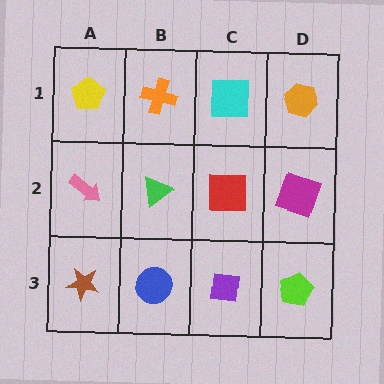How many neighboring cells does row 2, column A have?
3.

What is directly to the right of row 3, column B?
A purple square.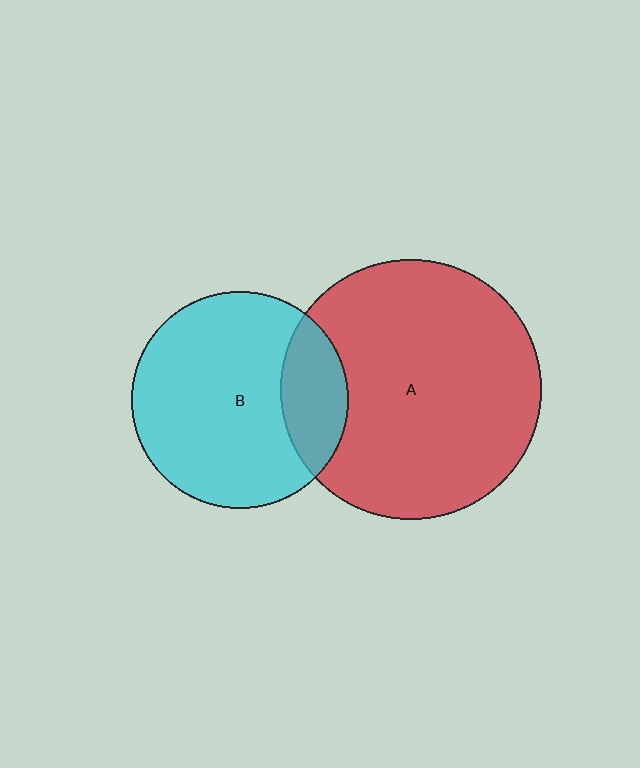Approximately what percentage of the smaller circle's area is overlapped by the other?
Approximately 20%.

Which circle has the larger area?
Circle A (red).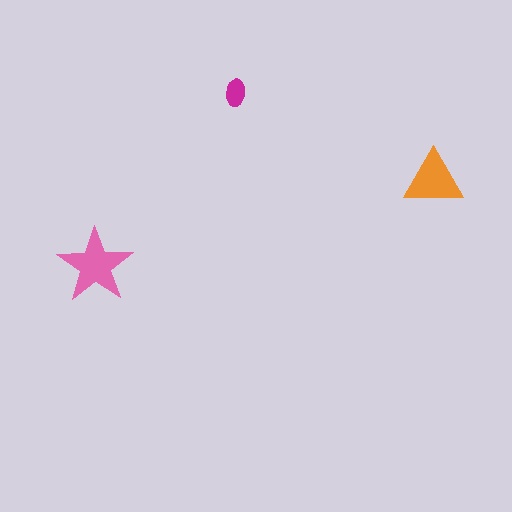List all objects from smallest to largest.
The magenta ellipse, the orange triangle, the pink star.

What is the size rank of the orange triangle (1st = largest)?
2nd.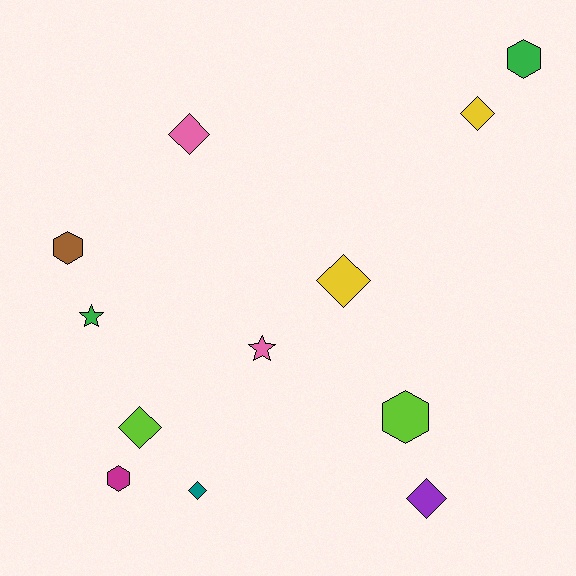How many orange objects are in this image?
There are no orange objects.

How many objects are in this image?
There are 12 objects.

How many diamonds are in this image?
There are 6 diamonds.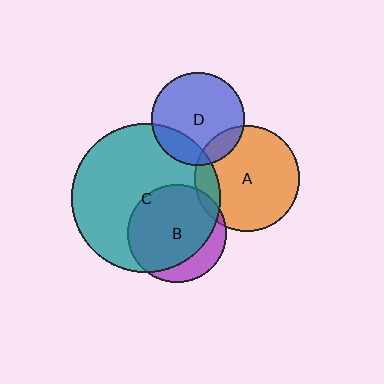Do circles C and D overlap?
Yes.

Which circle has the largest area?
Circle C (teal).